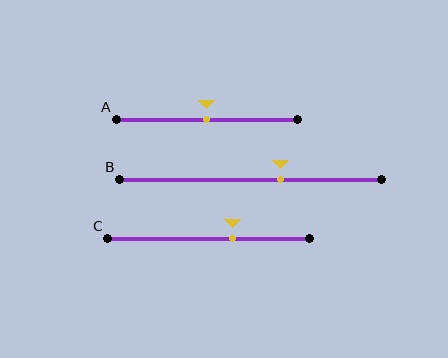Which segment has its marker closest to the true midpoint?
Segment A has its marker closest to the true midpoint.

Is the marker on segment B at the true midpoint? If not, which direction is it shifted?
No, the marker on segment B is shifted to the right by about 11% of the segment length.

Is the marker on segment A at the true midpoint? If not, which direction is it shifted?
Yes, the marker on segment A is at the true midpoint.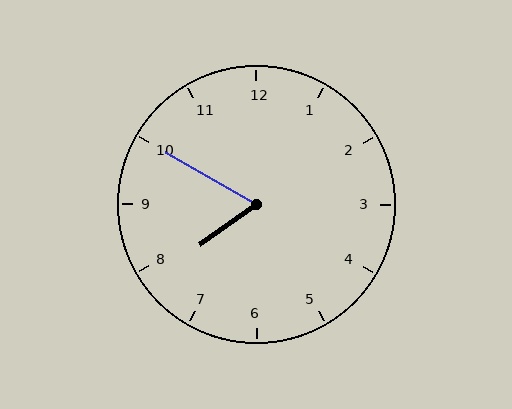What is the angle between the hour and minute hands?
Approximately 65 degrees.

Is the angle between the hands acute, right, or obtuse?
It is acute.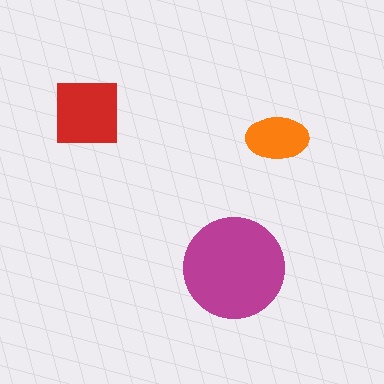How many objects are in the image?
There are 3 objects in the image.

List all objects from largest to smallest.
The magenta circle, the red square, the orange ellipse.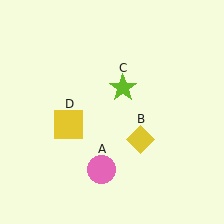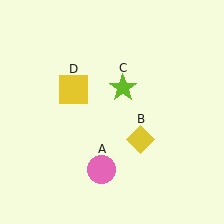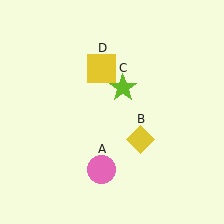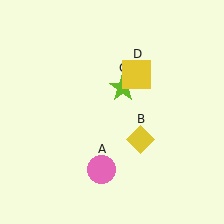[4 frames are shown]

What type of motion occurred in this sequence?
The yellow square (object D) rotated clockwise around the center of the scene.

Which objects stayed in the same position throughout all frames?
Pink circle (object A) and yellow diamond (object B) and lime star (object C) remained stationary.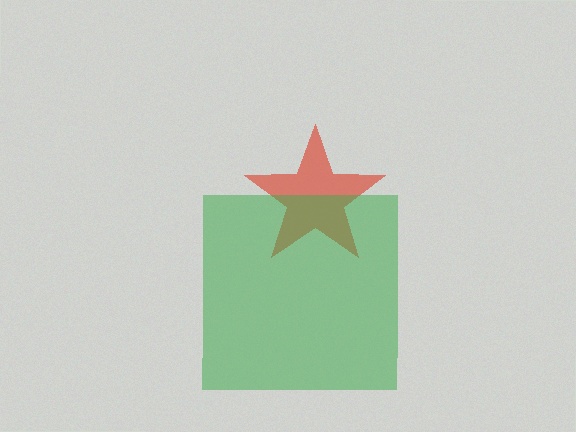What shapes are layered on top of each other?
The layered shapes are: a red star, a green square.